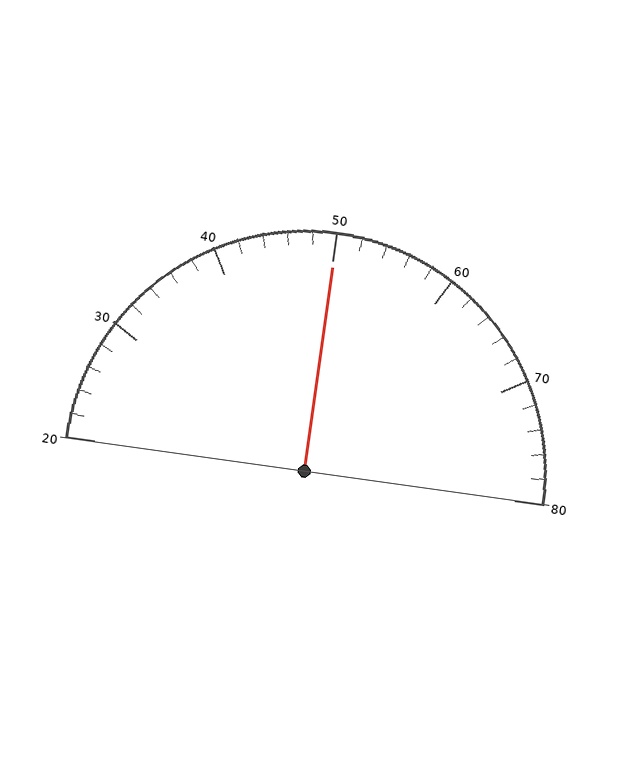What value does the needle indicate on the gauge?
The needle indicates approximately 50.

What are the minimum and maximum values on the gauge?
The gauge ranges from 20 to 80.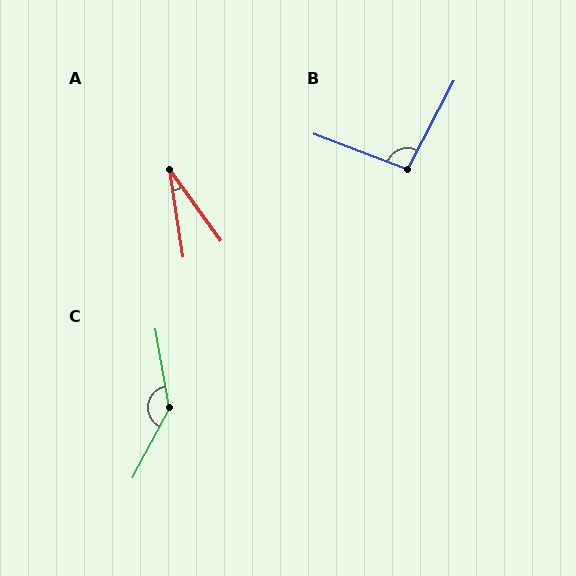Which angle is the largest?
C, at approximately 142 degrees.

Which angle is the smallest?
A, at approximately 26 degrees.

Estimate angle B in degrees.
Approximately 97 degrees.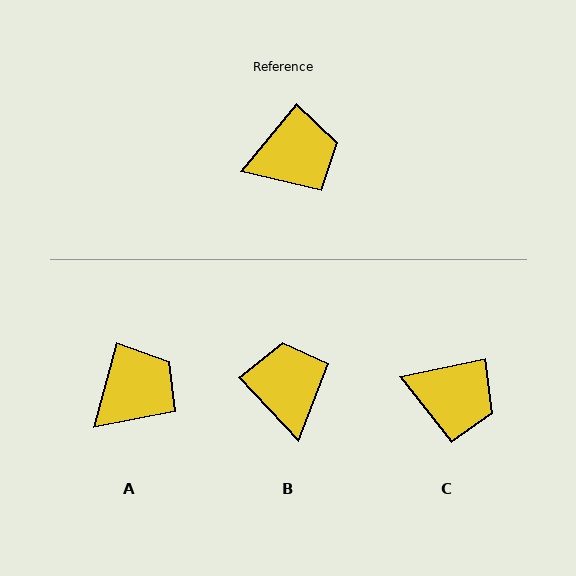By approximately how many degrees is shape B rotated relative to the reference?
Approximately 83 degrees counter-clockwise.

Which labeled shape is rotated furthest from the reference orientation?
B, about 83 degrees away.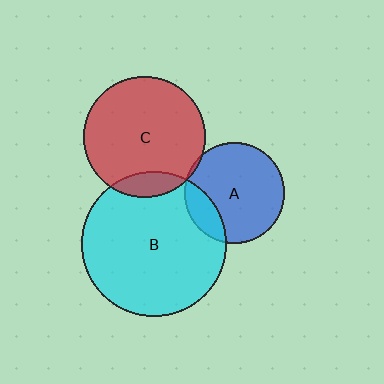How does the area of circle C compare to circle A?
Approximately 1.5 times.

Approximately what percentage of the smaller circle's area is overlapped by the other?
Approximately 10%.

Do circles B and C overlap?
Yes.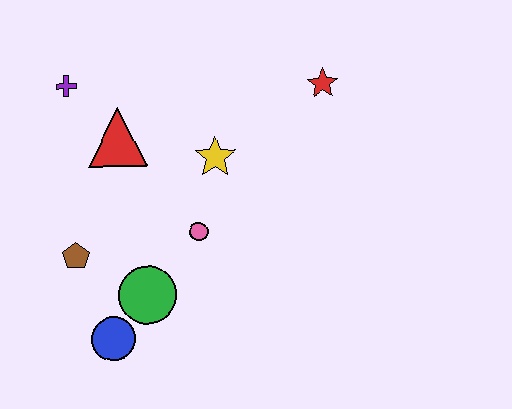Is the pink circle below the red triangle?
Yes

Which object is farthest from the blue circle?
The red star is farthest from the blue circle.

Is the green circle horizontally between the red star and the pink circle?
No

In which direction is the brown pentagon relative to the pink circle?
The brown pentagon is to the left of the pink circle.